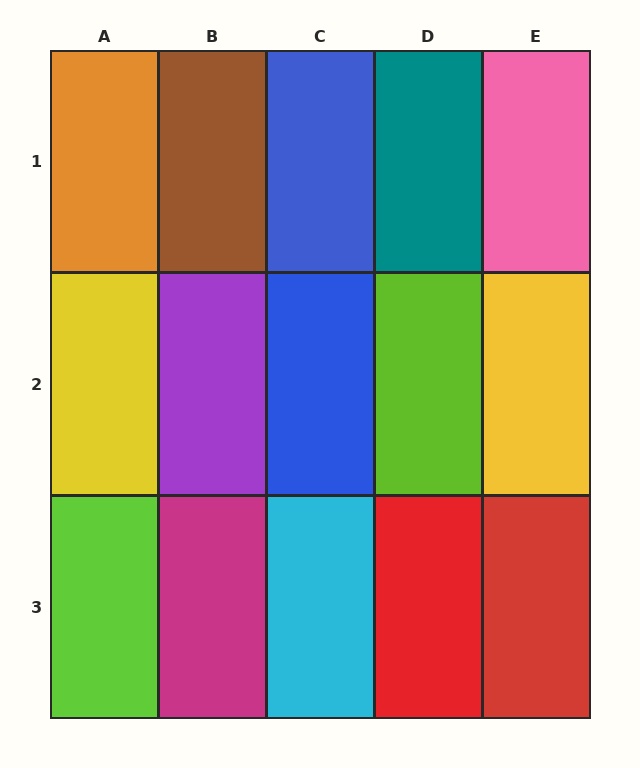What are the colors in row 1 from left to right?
Orange, brown, blue, teal, pink.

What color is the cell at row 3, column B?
Magenta.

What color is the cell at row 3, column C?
Cyan.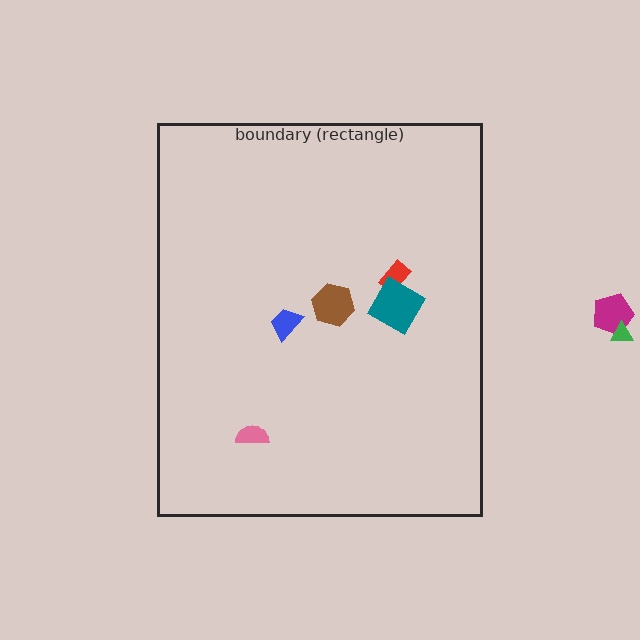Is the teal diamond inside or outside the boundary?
Inside.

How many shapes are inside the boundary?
5 inside, 2 outside.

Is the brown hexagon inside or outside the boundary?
Inside.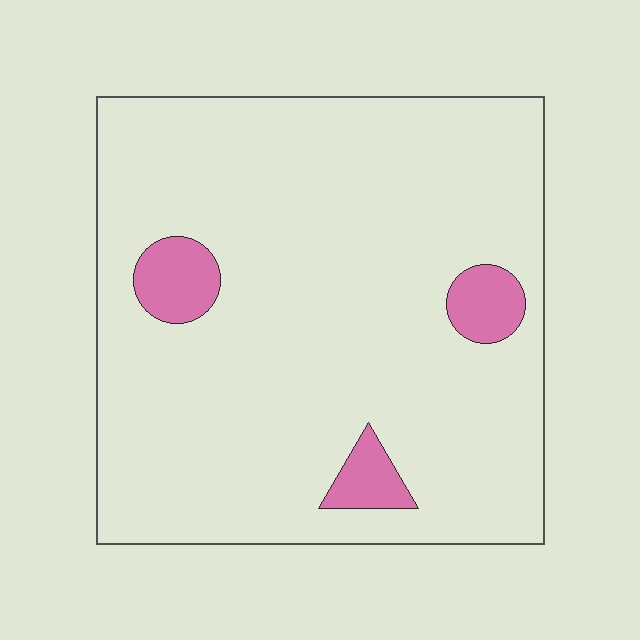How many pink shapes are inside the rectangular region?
3.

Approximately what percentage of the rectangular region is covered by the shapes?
Approximately 10%.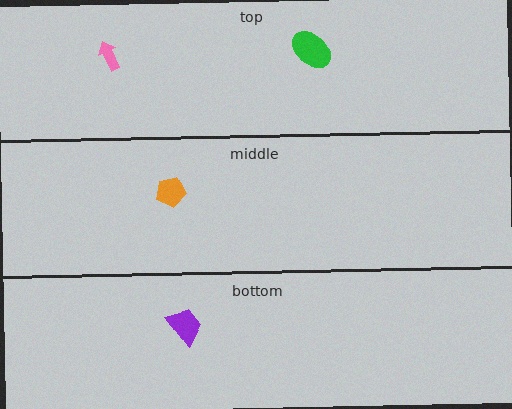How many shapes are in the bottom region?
1.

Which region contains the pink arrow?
The top region.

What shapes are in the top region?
The pink arrow, the green ellipse.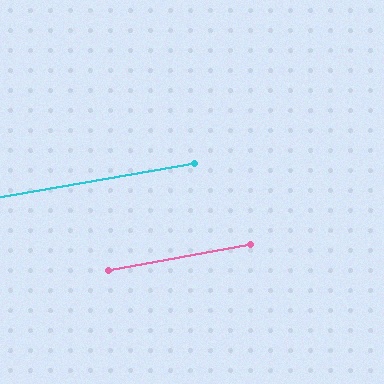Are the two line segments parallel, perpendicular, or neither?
Parallel — their directions differ by only 0.6°.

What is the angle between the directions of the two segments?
Approximately 1 degree.